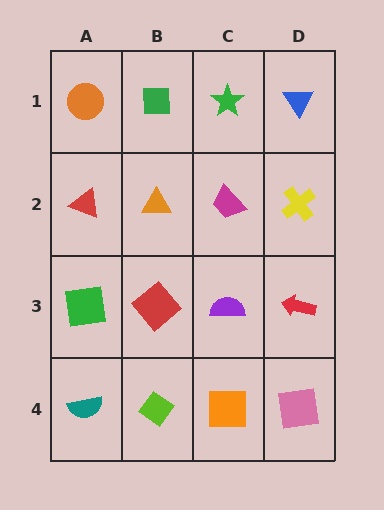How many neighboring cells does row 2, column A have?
3.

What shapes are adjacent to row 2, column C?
A green star (row 1, column C), a purple semicircle (row 3, column C), an orange triangle (row 2, column B), a yellow cross (row 2, column D).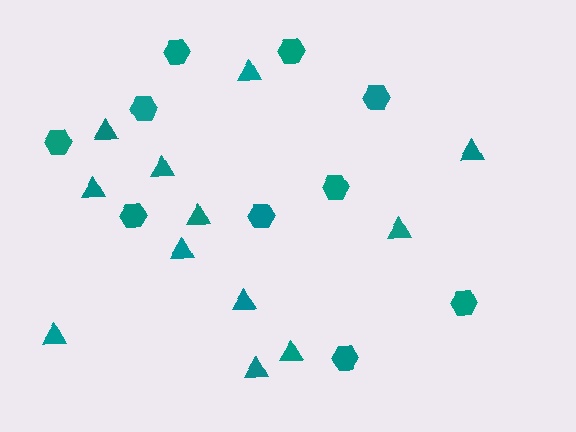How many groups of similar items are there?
There are 2 groups: one group of hexagons (10) and one group of triangles (12).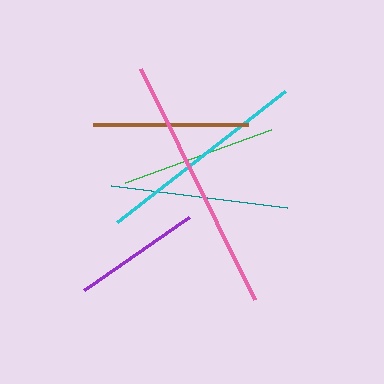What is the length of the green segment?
The green segment is approximately 156 pixels long.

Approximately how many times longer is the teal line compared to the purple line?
The teal line is approximately 1.4 times the length of the purple line.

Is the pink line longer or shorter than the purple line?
The pink line is longer than the purple line.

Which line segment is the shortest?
The purple line is the shortest at approximately 128 pixels.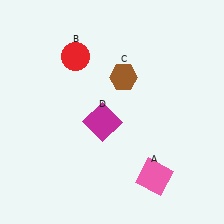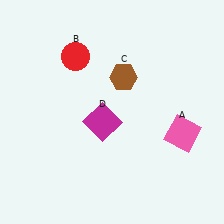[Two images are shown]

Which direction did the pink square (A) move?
The pink square (A) moved up.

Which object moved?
The pink square (A) moved up.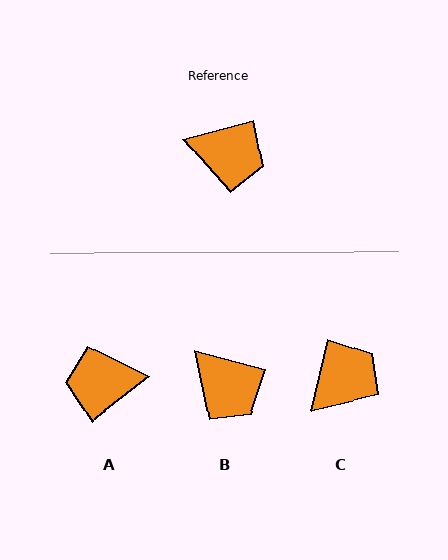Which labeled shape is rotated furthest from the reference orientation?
A, about 158 degrees away.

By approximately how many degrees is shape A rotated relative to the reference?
Approximately 158 degrees clockwise.